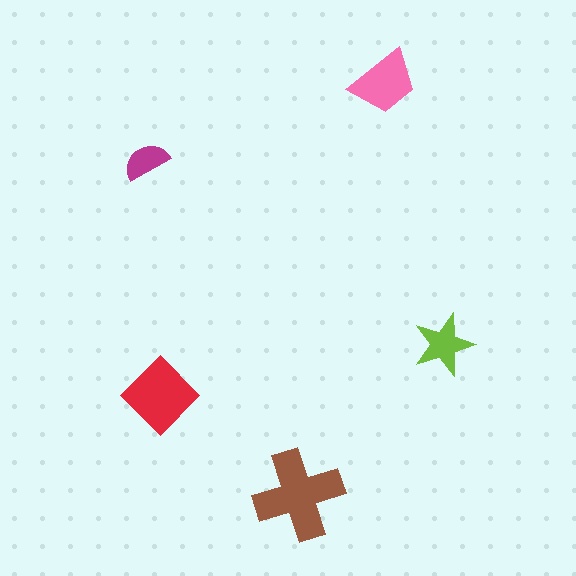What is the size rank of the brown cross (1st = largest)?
1st.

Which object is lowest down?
The brown cross is bottommost.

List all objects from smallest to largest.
The magenta semicircle, the lime star, the pink trapezoid, the red diamond, the brown cross.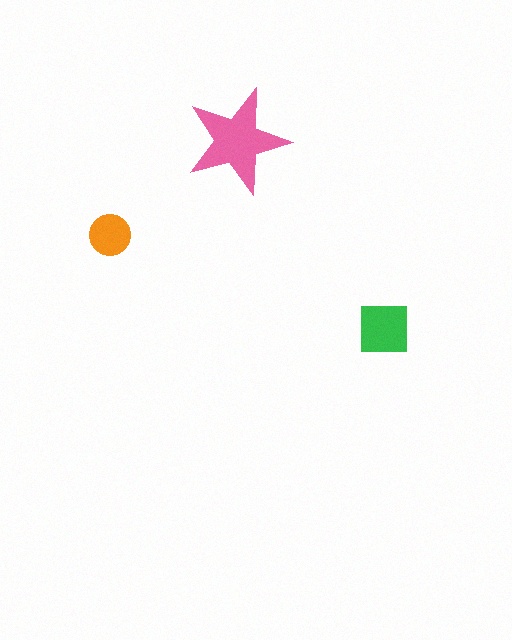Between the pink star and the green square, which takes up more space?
The pink star.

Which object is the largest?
The pink star.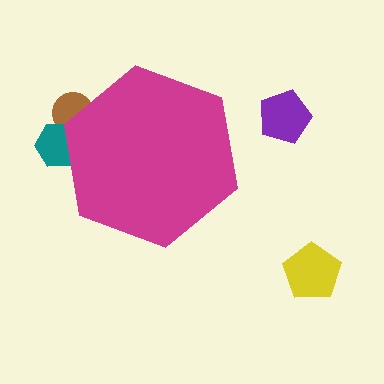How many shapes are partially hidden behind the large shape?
2 shapes are partially hidden.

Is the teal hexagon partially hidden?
Yes, the teal hexagon is partially hidden behind the magenta hexagon.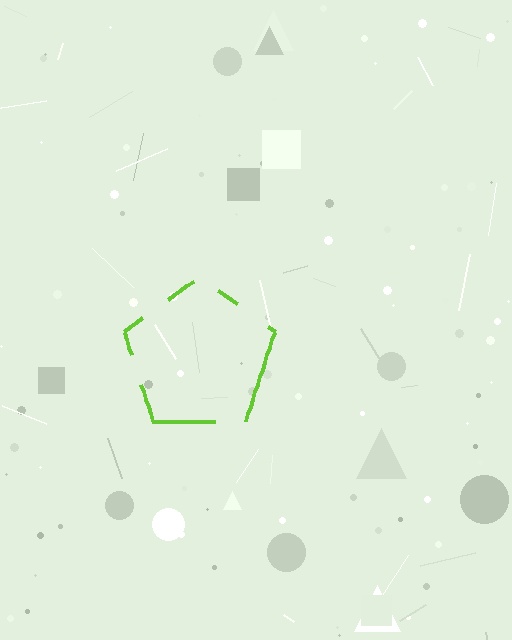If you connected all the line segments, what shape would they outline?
They would outline a pentagon.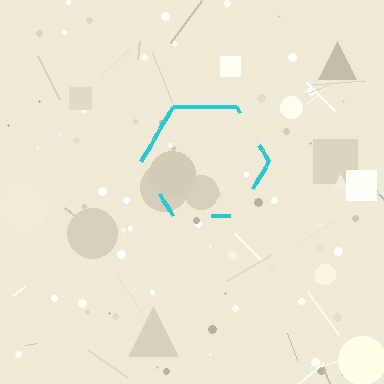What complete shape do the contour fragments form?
The contour fragments form a hexagon.